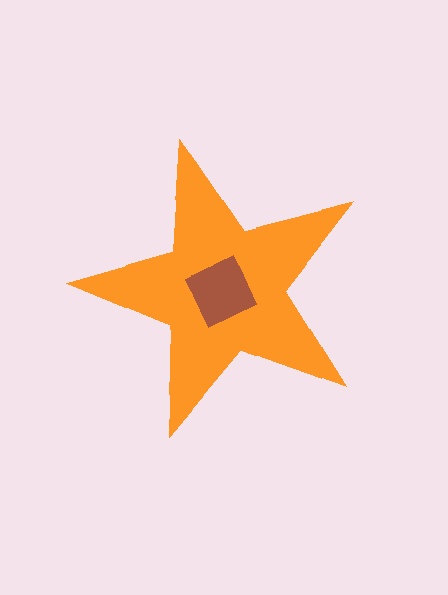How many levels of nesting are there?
2.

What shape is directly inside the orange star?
The brown square.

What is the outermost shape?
The orange star.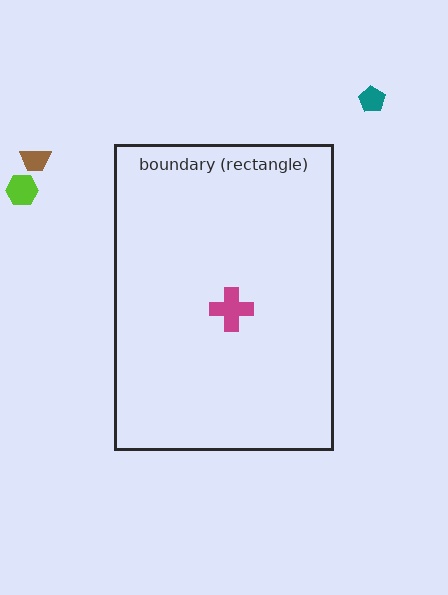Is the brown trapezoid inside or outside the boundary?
Outside.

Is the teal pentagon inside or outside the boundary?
Outside.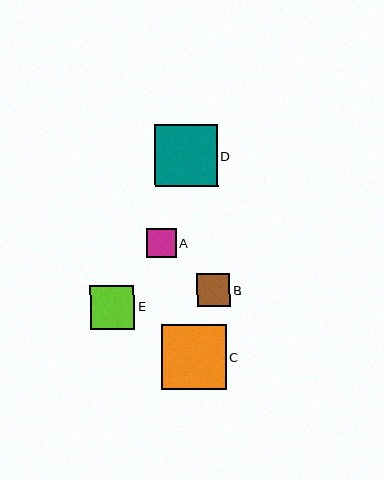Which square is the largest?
Square C is the largest with a size of approximately 65 pixels.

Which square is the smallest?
Square A is the smallest with a size of approximately 29 pixels.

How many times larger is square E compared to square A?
Square E is approximately 1.5 times the size of square A.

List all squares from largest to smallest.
From largest to smallest: C, D, E, B, A.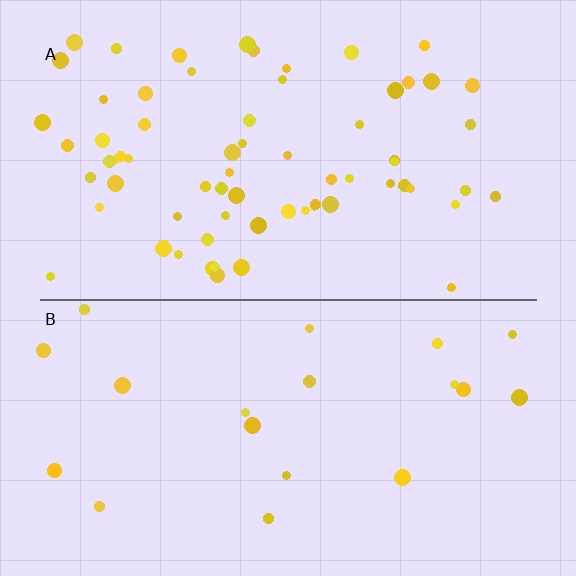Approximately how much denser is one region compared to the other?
Approximately 3.5× — region A over region B.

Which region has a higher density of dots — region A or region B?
A (the top).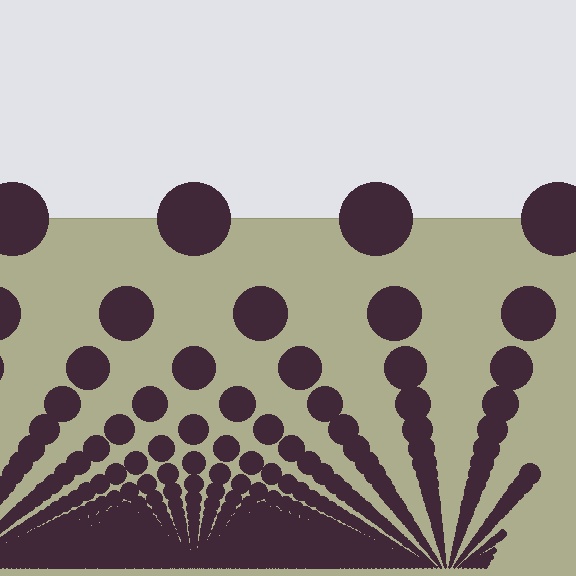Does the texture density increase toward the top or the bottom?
Density increases toward the bottom.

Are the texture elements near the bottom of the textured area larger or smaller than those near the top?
Smaller. The gradient is inverted — elements near the bottom are smaller and denser.